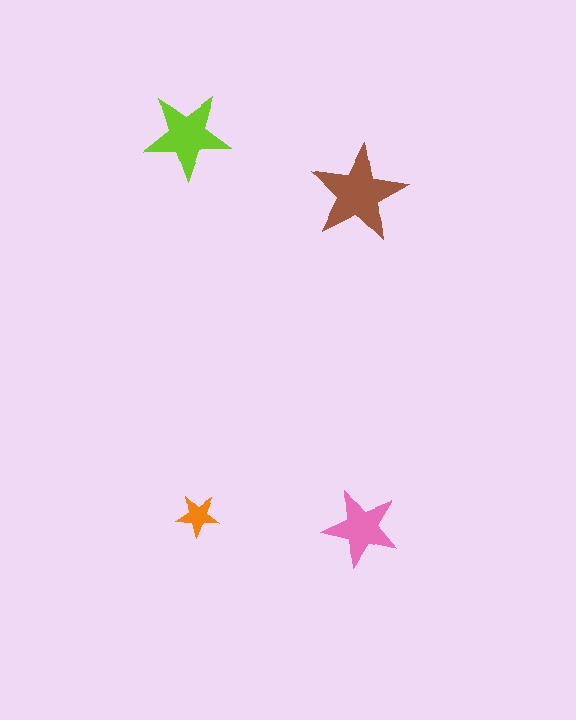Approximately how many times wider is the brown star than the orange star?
About 2.5 times wider.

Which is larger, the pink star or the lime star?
The lime one.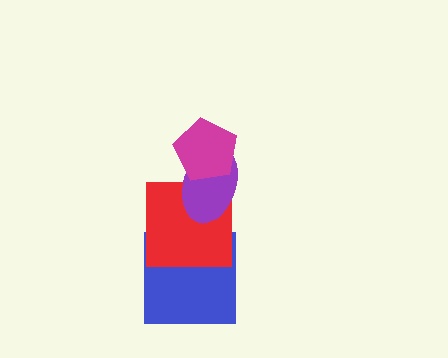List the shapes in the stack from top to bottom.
From top to bottom: the magenta pentagon, the purple ellipse, the red square, the blue square.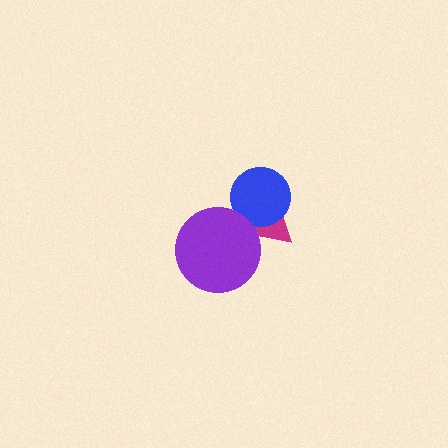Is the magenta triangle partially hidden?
Yes, it is partially covered by another shape.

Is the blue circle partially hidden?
No, no other shape covers it.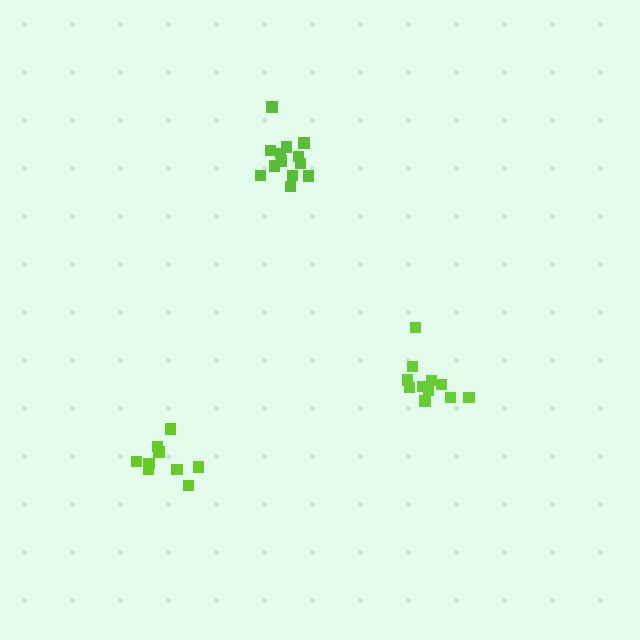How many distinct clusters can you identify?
There are 3 distinct clusters.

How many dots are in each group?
Group 1: 9 dots, Group 2: 11 dots, Group 3: 13 dots (33 total).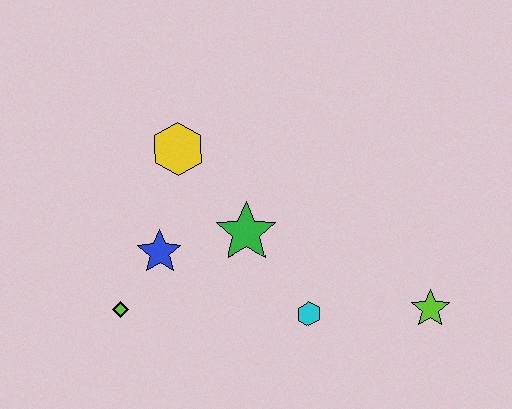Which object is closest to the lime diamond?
The blue star is closest to the lime diamond.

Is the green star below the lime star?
No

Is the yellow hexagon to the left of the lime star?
Yes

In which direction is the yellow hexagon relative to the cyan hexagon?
The yellow hexagon is above the cyan hexagon.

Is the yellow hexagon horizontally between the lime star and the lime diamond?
Yes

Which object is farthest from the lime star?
The lime diamond is farthest from the lime star.